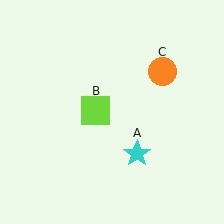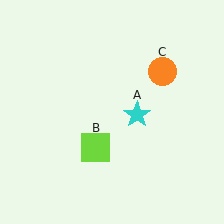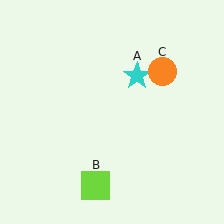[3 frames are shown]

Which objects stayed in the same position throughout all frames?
Orange circle (object C) remained stationary.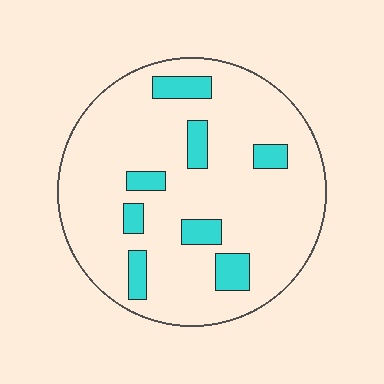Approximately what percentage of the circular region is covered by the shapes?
Approximately 15%.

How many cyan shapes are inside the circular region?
8.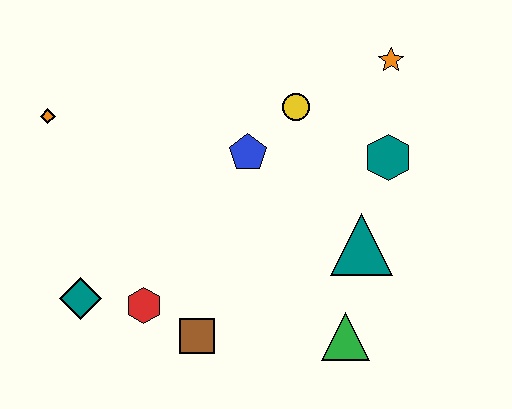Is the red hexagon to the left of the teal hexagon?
Yes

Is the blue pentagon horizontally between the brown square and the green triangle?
Yes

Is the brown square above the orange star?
No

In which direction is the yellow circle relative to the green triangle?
The yellow circle is above the green triangle.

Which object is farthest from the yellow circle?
The teal diamond is farthest from the yellow circle.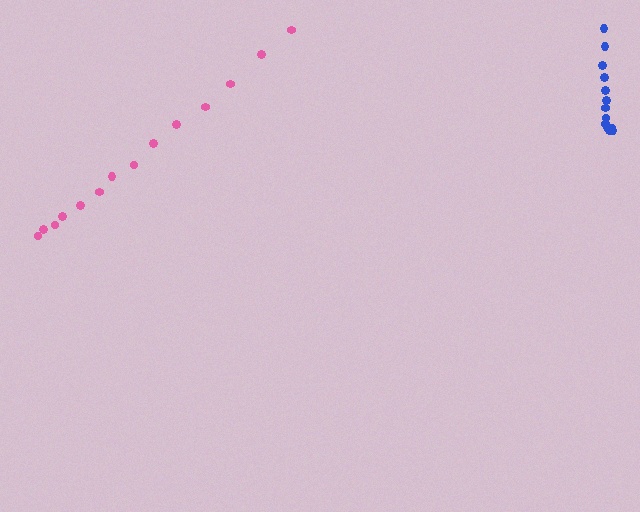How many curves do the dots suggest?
There are 2 distinct paths.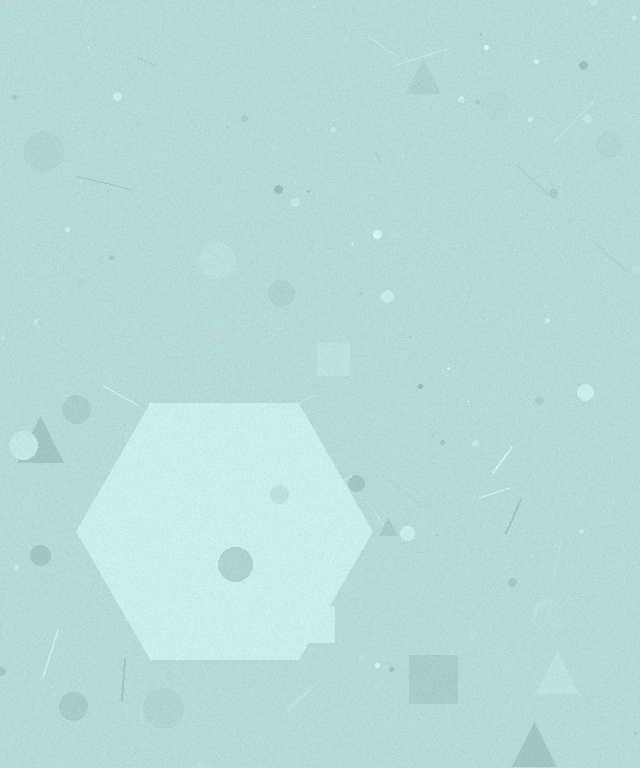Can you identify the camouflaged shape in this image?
The camouflaged shape is a hexagon.